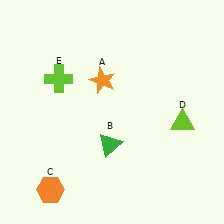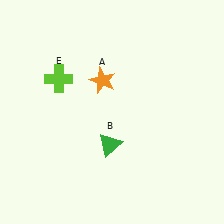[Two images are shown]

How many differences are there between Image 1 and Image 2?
There are 2 differences between the two images.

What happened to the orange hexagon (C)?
The orange hexagon (C) was removed in Image 2. It was in the bottom-left area of Image 1.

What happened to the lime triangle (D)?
The lime triangle (D) was removed in Image 2. It was in the bottom-right area of Image 1.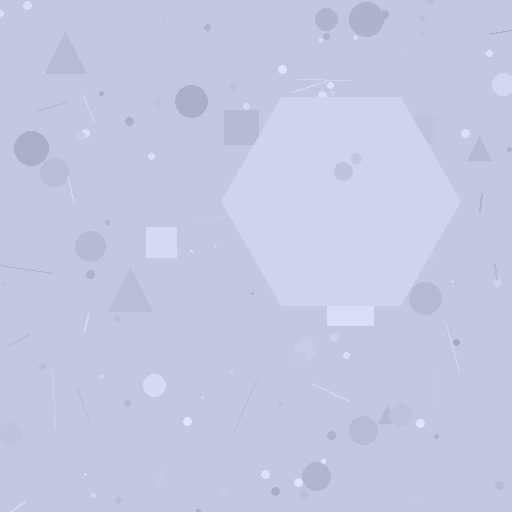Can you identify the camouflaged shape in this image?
The camouflaged shape is a hexagon.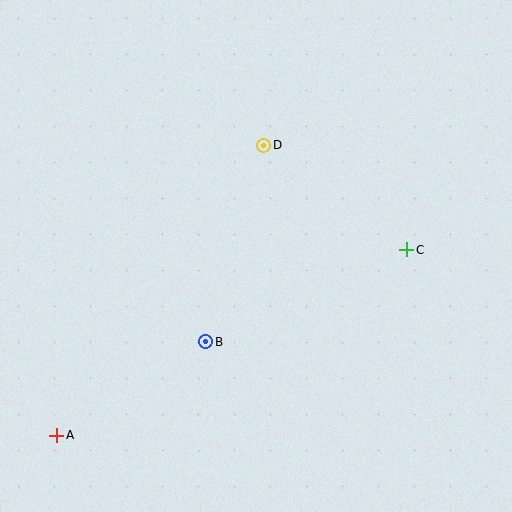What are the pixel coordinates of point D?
Point D is at (264, 145).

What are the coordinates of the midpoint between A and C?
The midpoint between A and C is at (232, 343).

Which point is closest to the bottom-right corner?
Point C is closest to the bottom-right corner.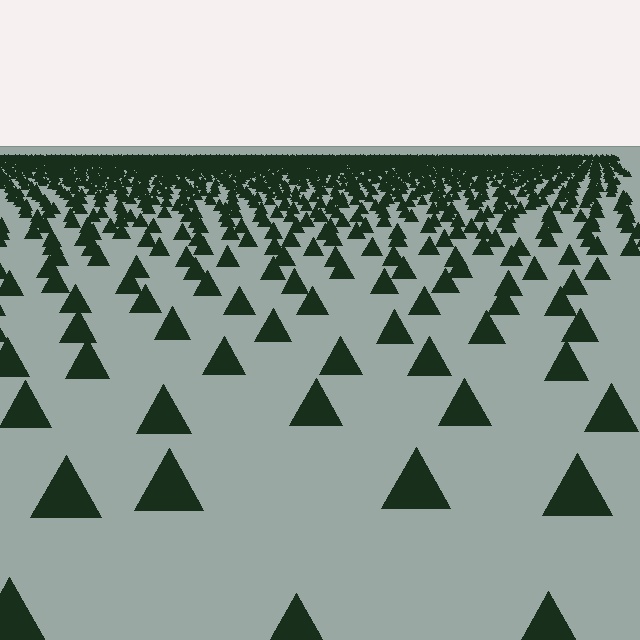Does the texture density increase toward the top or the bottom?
Density increases toward the top.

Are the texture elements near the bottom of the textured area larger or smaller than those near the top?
Larger. Near the bottom, elements are closer to the viewer and appear at a bigger on-screen size.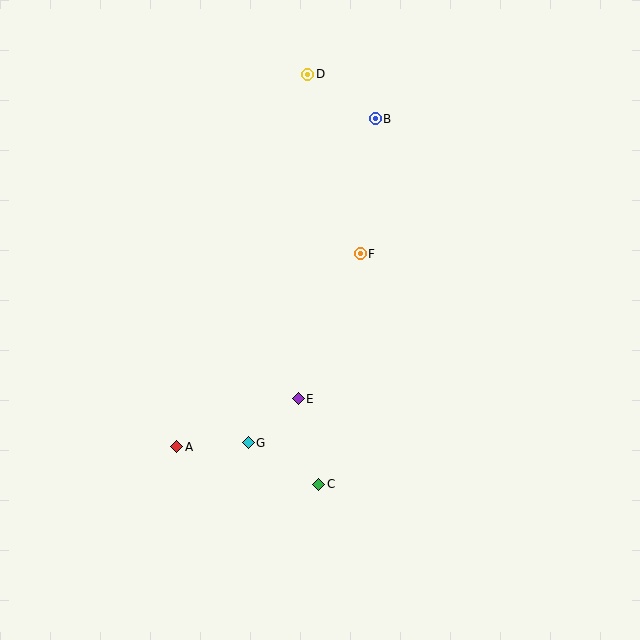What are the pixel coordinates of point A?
Point A is at (177, 447).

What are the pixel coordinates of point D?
Point D is at (308, 74).